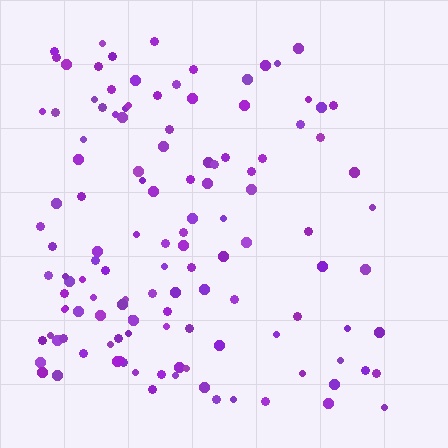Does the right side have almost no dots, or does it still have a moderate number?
Still a moderate number, just noticeably fewer than the left.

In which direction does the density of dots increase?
From right to left, with the left side densest.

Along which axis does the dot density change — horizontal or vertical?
Horizontal.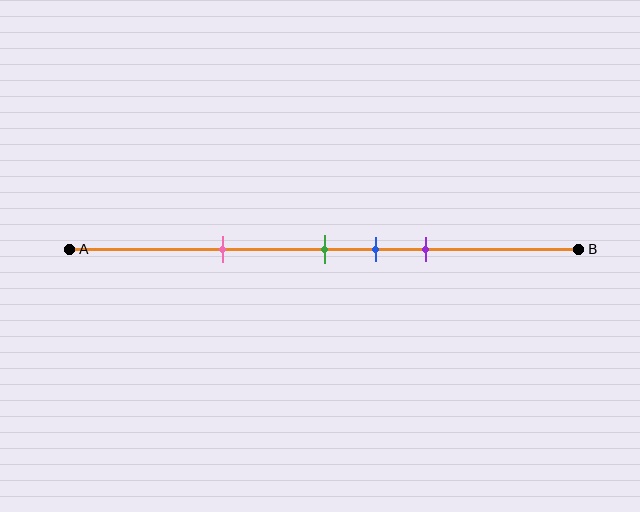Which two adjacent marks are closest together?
The green and blue marks are the closest adjacent pair.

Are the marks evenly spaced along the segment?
No, the marks are not evenly spaced.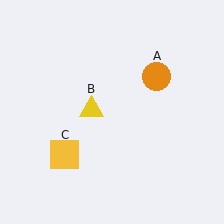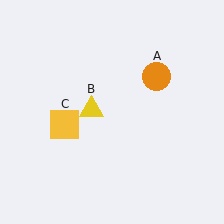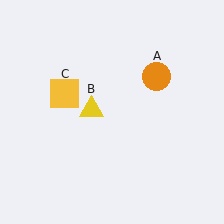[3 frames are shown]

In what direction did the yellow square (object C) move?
The yellow square (object C) moved up.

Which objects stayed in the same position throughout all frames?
Orange circle (object A) and yellow triangle (object B) remained stationary.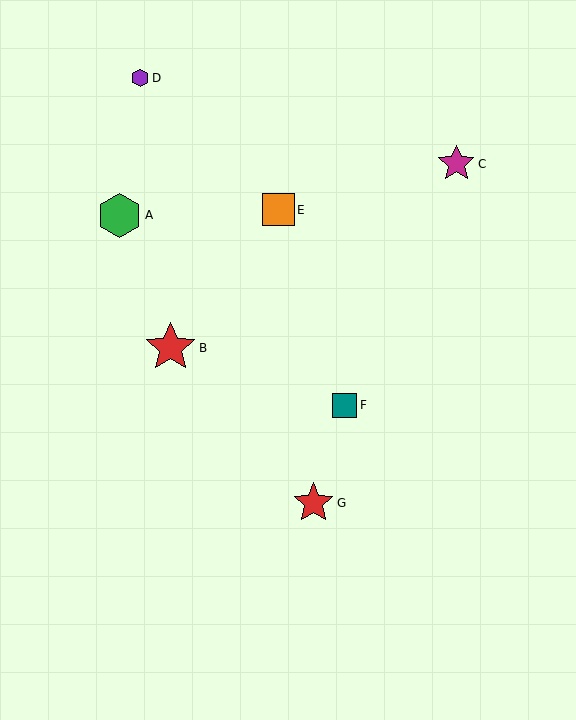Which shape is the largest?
The red star (labeled B) is the largest.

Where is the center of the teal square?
The center of the teal square is at (345, 405).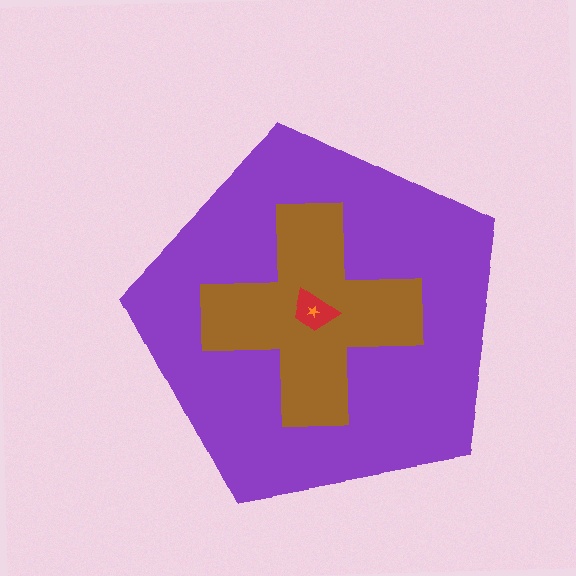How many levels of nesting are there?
4.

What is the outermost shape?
The purple pentagon.